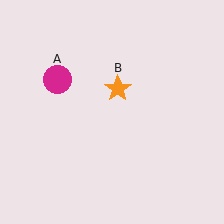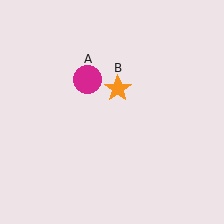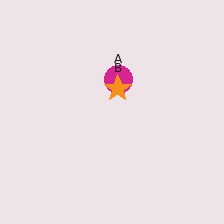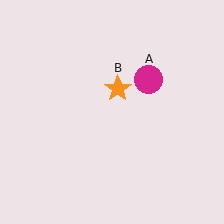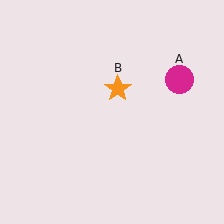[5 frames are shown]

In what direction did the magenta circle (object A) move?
The magenta circle (object A) moved right.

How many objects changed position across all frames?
1 object changed position: magenta circle (object A).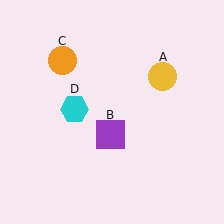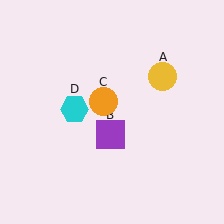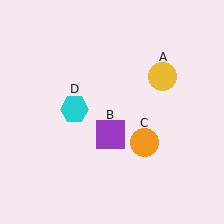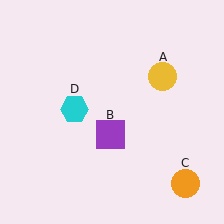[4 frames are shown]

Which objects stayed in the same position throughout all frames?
Yellow circle (object A) and purple square (object B) and cyan hexagon (object D) remained stationary.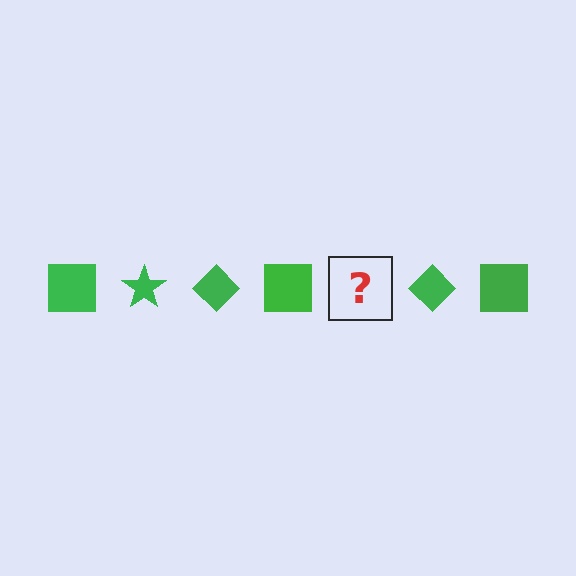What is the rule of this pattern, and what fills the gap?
The rule is that the pattern cycles through square, star, diamond shapes in green. The gap should be filled with a green star.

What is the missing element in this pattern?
The missing element is a green star.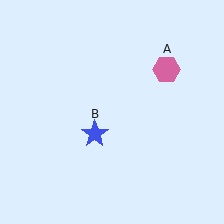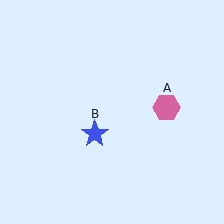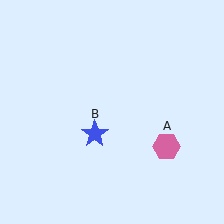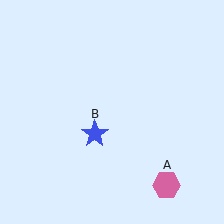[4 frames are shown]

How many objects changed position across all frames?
1 object changed position: pink hexagon (object A).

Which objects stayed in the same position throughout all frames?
Blue star (object B) remained stationary.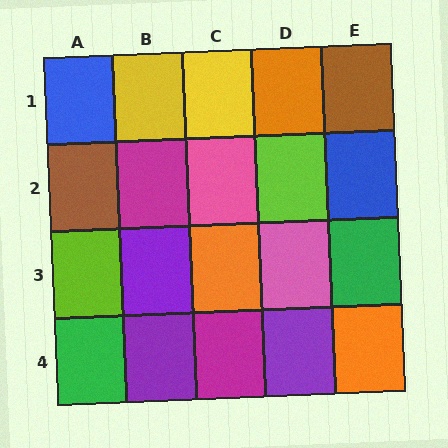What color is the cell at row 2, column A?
Brown.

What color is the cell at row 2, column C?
Pink.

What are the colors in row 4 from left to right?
Green, purple, magenta, purple, orange.